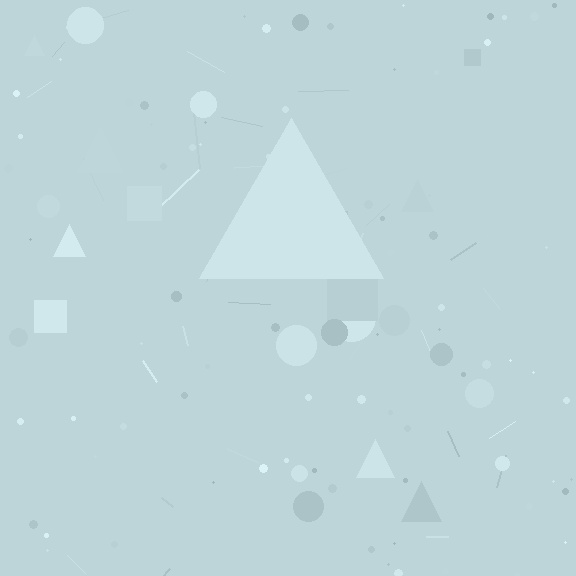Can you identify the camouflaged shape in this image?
The camouflaged shape is a triangle.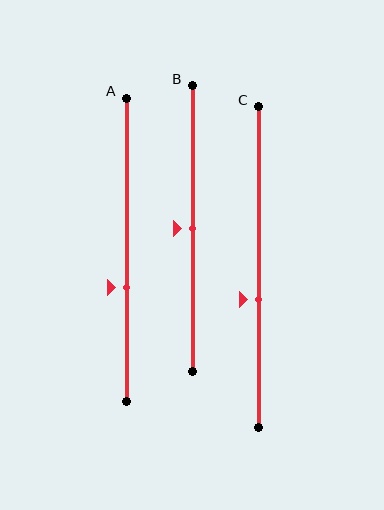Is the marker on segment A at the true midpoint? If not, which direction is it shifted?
No, the marker on segment A is shifted downward by about 12% of the segment length.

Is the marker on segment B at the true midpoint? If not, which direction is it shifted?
Yes, the marker on segment B is at the true midpoint.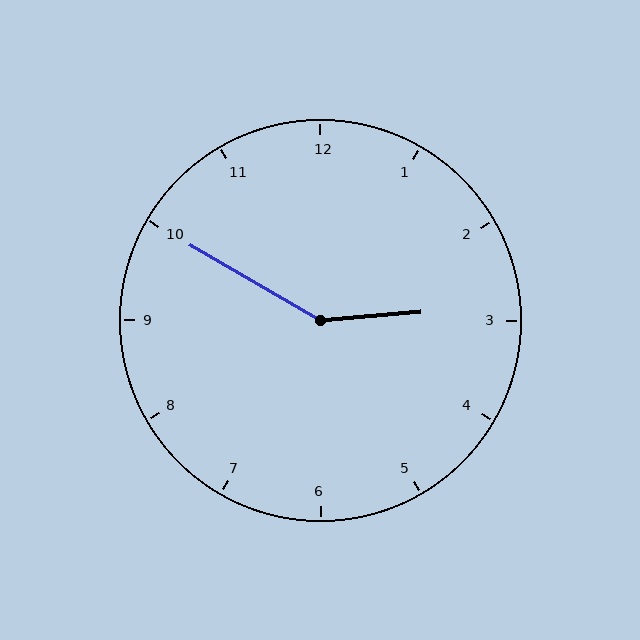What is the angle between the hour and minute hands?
Approximately 145 degrees.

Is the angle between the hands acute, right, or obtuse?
It is obtuse.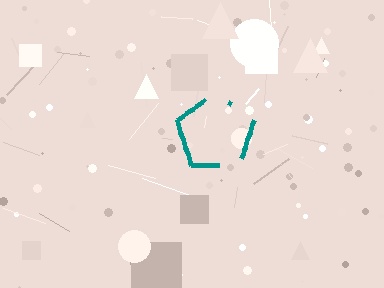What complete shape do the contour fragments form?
The contour fragments form a pentagon.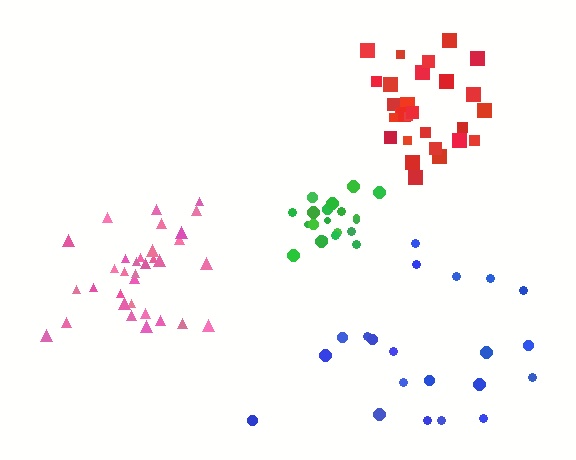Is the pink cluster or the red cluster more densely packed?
Pink.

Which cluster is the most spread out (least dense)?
Blue.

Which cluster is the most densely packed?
Green.